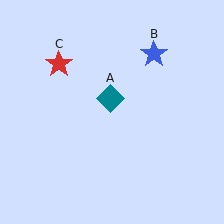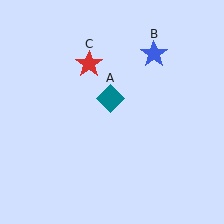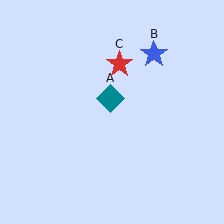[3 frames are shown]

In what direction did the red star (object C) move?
The red star (object C) moved right.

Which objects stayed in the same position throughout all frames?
Teal diamond (object A) and blue star (object B) remained stationary.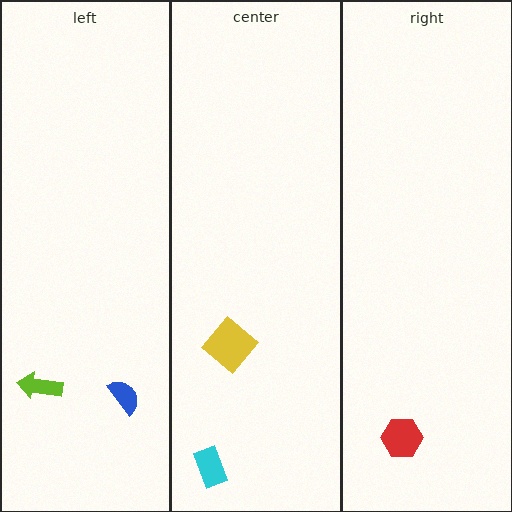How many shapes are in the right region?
1.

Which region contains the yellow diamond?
The center region.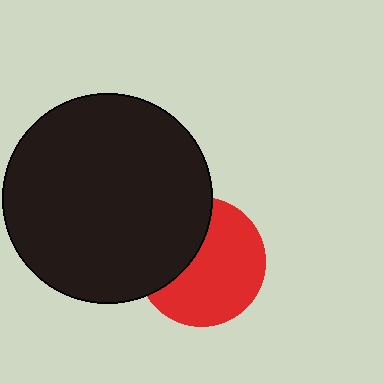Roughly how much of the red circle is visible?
About half of it is visible (roughly 64%).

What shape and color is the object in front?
The object in front is a black circle.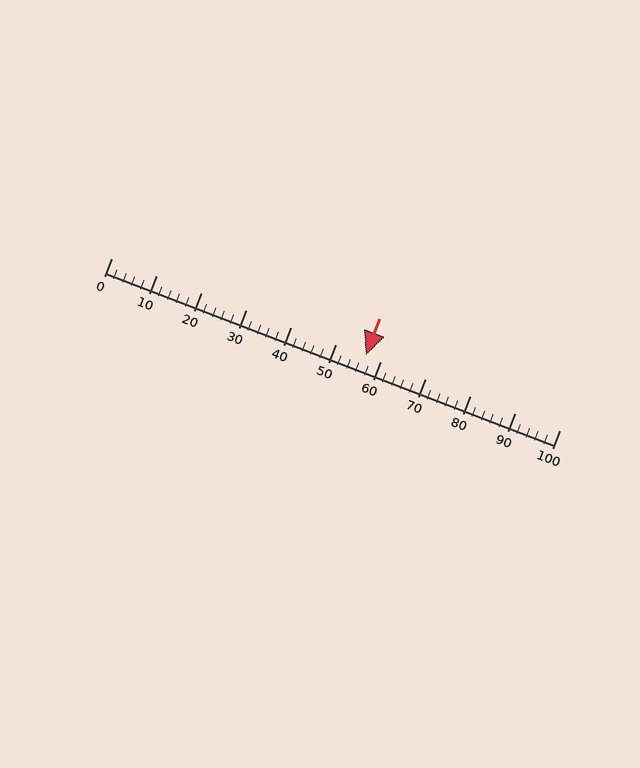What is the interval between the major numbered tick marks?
The major tick marks are spaced 10 units apart.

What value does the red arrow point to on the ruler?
The red arrow points to approximately 57.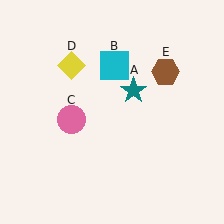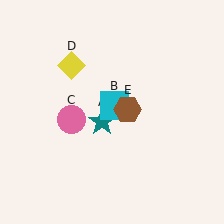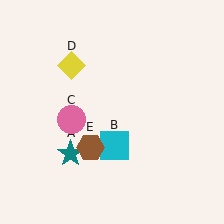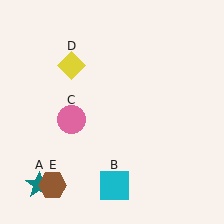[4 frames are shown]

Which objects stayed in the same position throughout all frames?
Pink circle (object C) and yellow diamond (object D) remained stationary.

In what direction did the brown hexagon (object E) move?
The brown hexagon (object E) moved down and to the left.